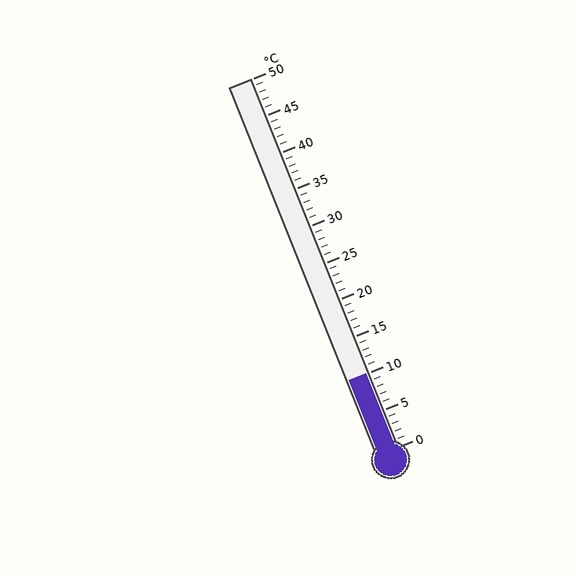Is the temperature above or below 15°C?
The temperature is below 15°C.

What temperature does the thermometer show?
The thermometer shows approximately 10°C.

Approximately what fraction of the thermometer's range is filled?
The thermometer is filled to approximately 20% of its range.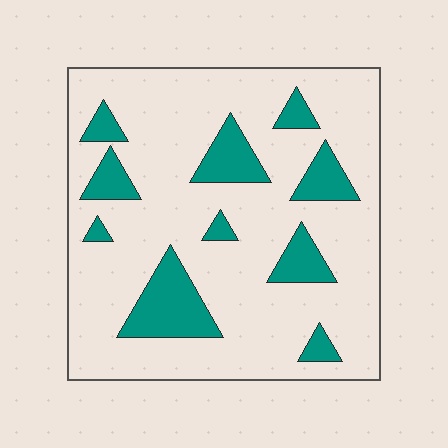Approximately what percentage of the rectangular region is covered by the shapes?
Approximately 20%.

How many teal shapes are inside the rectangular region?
10.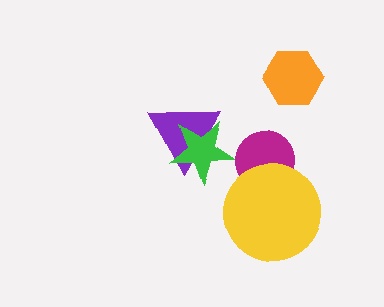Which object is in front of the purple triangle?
The green star is in front of the purple triangle.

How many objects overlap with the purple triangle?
1 object overlaps with the purple triangle.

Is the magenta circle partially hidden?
Yes, it is partially covered by another shape.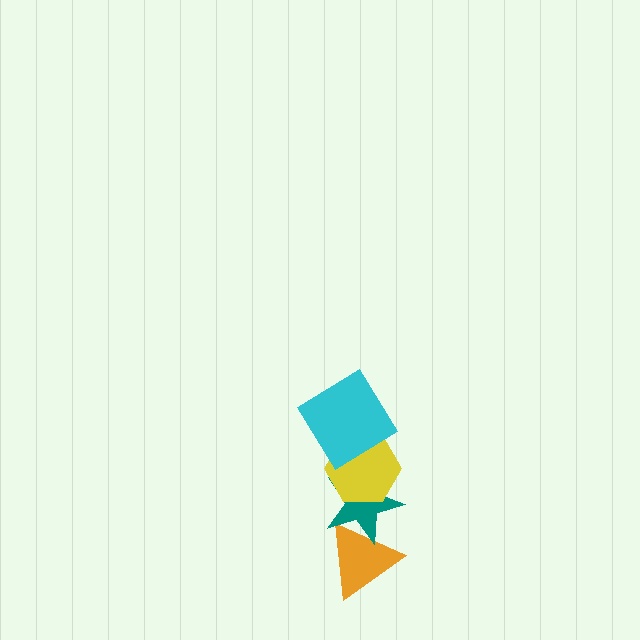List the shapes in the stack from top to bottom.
From top to bottom: the cyan diamond, the yellow hexagon, the teal star, the orange triangle.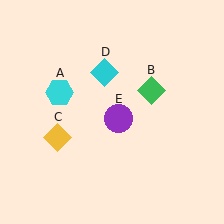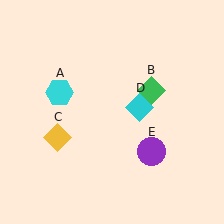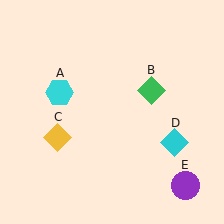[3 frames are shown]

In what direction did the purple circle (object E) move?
The purple circle (object E) moved down and to the right.